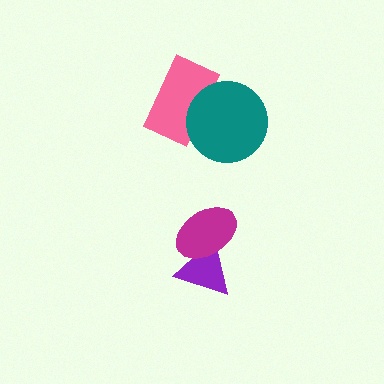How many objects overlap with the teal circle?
1 object overlaps with the teal circle.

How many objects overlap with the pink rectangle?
1 object overlaps with the pink rectangle.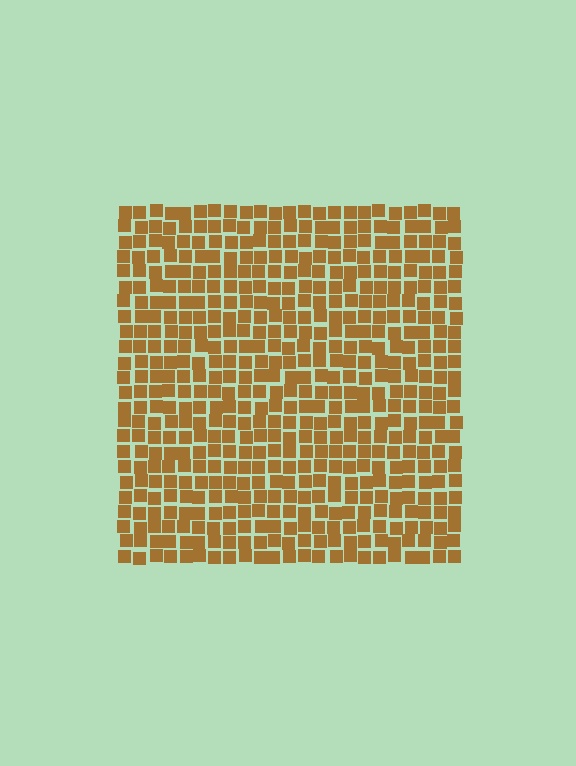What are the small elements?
The small elements are squares.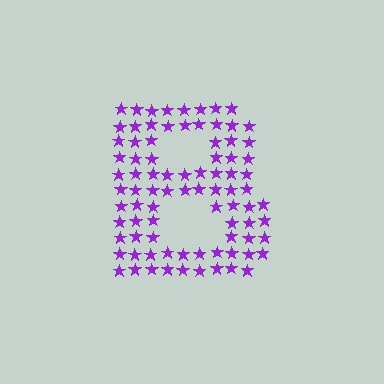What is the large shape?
The large shape is the letter B.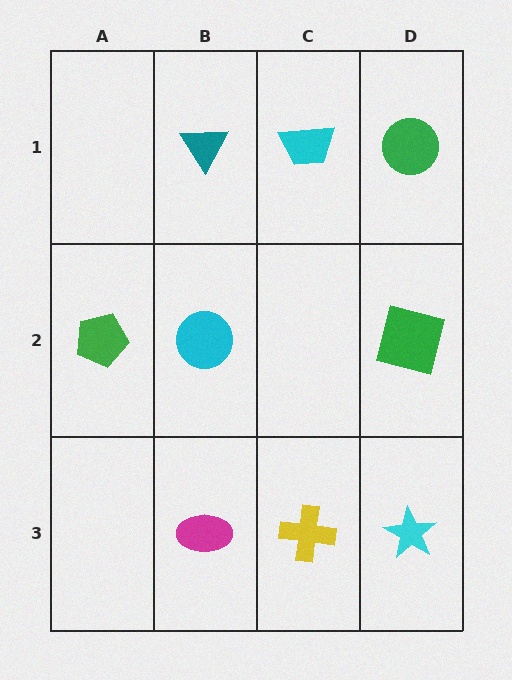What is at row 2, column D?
A green square.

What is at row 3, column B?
A magenta ellipse.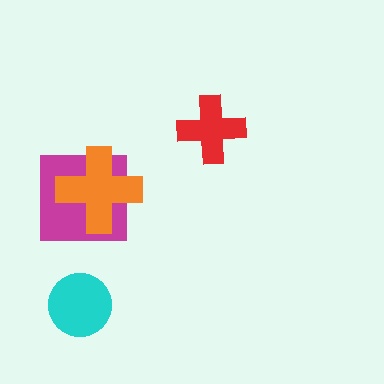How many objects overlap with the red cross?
0 objects overlap with the red cross.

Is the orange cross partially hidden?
No, no other shape covers it.